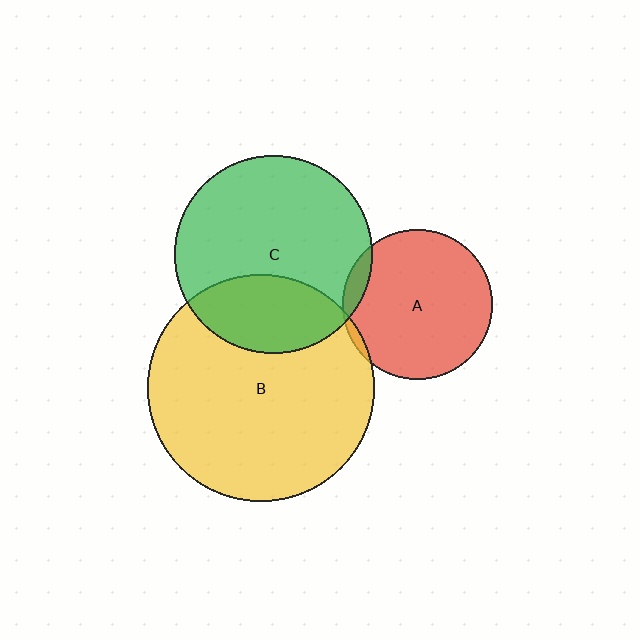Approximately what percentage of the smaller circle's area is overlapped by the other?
Approximately 5%.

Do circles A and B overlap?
Yes.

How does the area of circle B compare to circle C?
Approximately 1.3 times.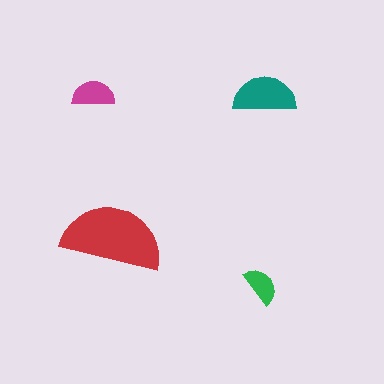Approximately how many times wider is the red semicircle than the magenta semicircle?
About 2.5 times wider.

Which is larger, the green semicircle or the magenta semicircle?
The magenta one.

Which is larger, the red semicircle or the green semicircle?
The red one.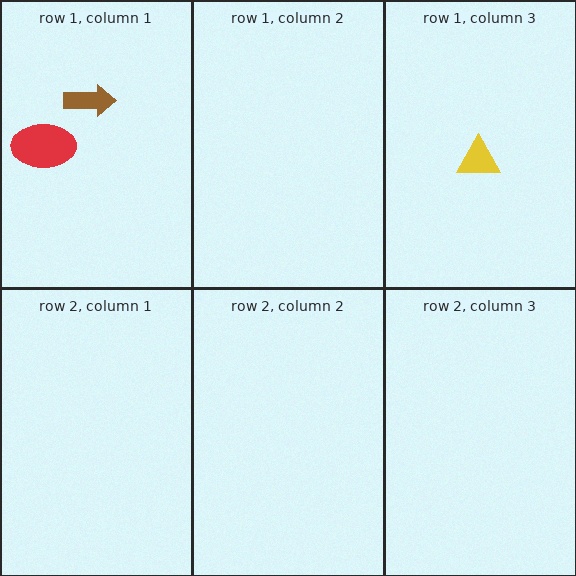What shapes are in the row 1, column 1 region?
The red ellipse, the brown arrow.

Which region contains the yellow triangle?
The row 1, column 3 region.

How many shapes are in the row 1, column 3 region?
1.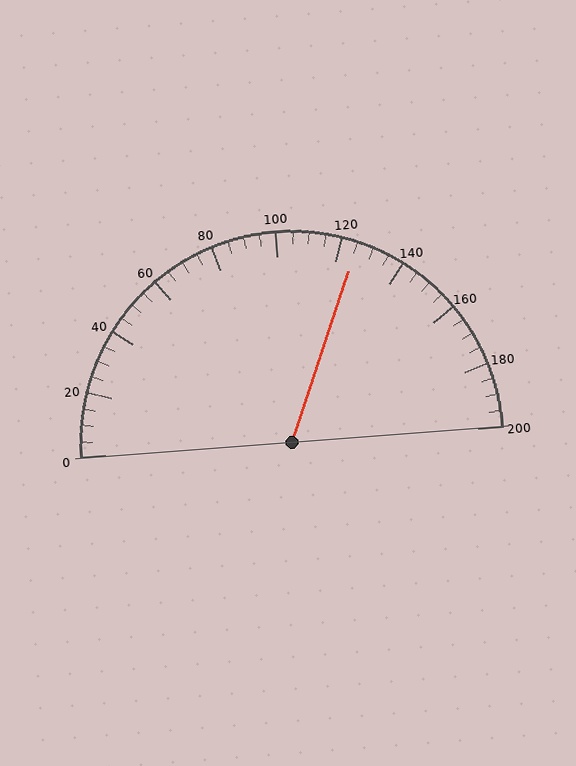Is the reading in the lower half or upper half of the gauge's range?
The reading is in the upper half of the range (0 to 200).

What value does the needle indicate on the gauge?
The needle indicates approximately 125.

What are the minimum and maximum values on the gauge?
The gauge ranges from 0 to 200.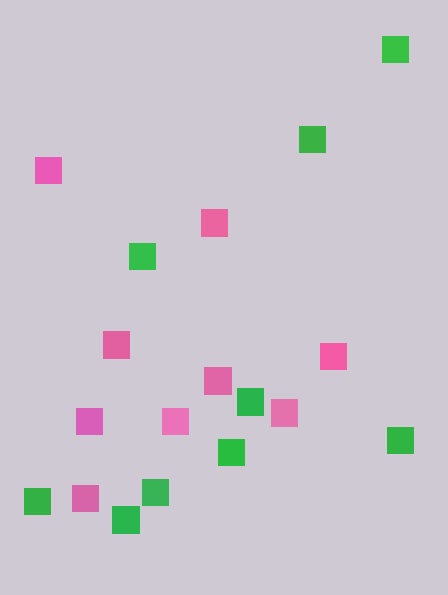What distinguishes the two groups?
There are 2 groups: one group of pink squares (9) and one group of green squares (9).